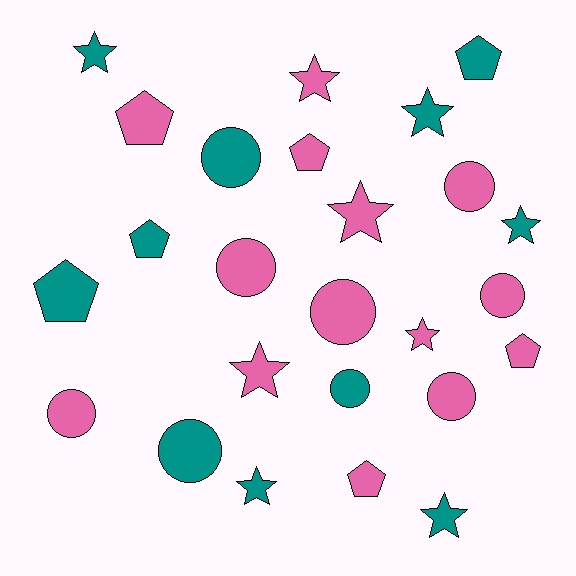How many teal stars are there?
There are 5 teal stars.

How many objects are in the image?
There are 25 objects.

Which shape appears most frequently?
Circle, with 9 objects.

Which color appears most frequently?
Pink, with 14 objects.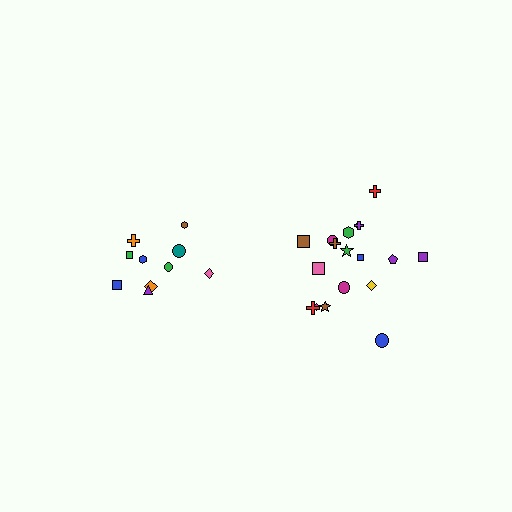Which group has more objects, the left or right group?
The right group.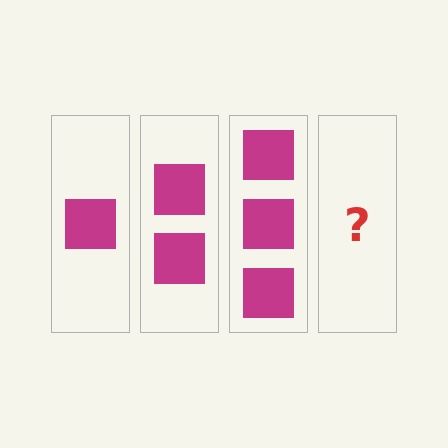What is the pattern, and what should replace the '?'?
The pattern is that each step adds one more square. The '?' should be 4 squares.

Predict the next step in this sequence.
The next step is 4 squares.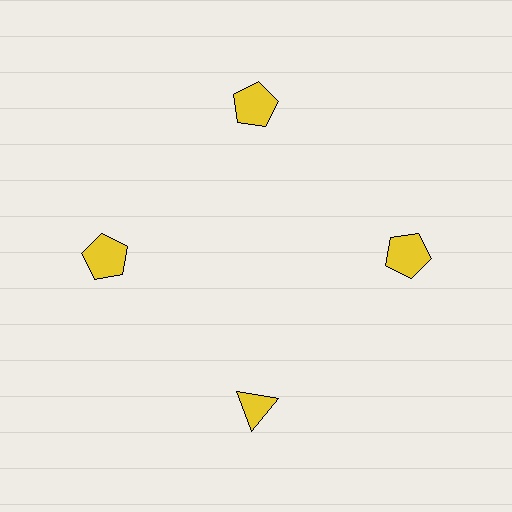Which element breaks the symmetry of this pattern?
The yellow triangle at roughly the 6 o'clock position breaks the symmetry. All other shapes are yellow pentagons.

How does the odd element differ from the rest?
It has a different shape: triangle instead of pentagon.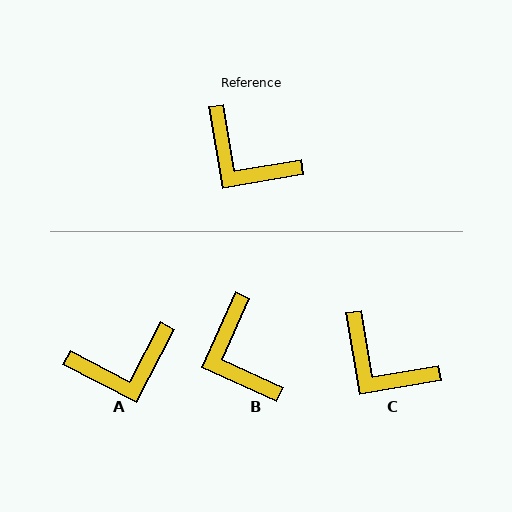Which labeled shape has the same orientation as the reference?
C.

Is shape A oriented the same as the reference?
No, it is off by about 53 degrees.